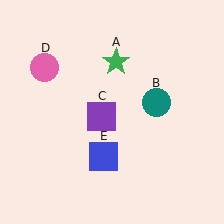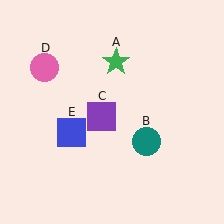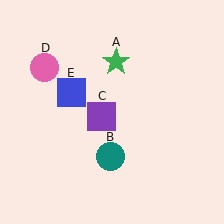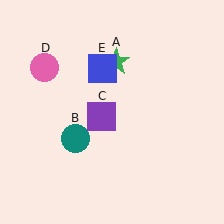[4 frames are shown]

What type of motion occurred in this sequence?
The teal circle (object B), blue square (object E) rotated clockwise around the center of the scene.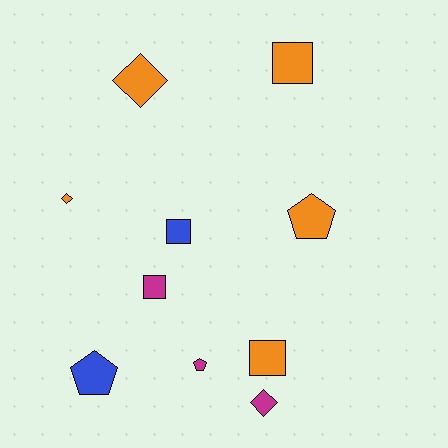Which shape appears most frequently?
Square, with 4 objects.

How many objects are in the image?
There are 10 objects.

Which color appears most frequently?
Orange, with 5 objects.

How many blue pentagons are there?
There is 1 blue pentagon.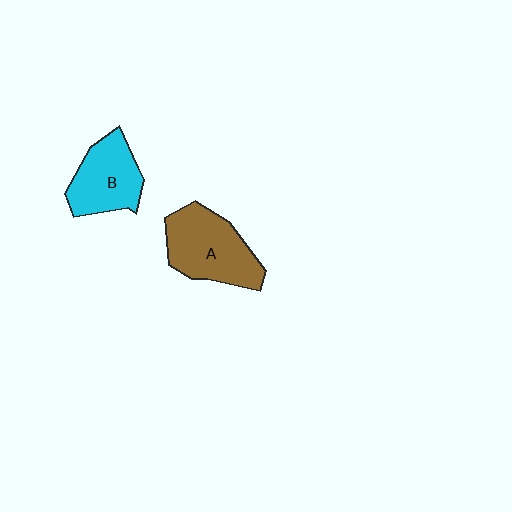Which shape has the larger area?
Shape A (brown).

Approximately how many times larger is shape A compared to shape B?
Approximately 1.2 times.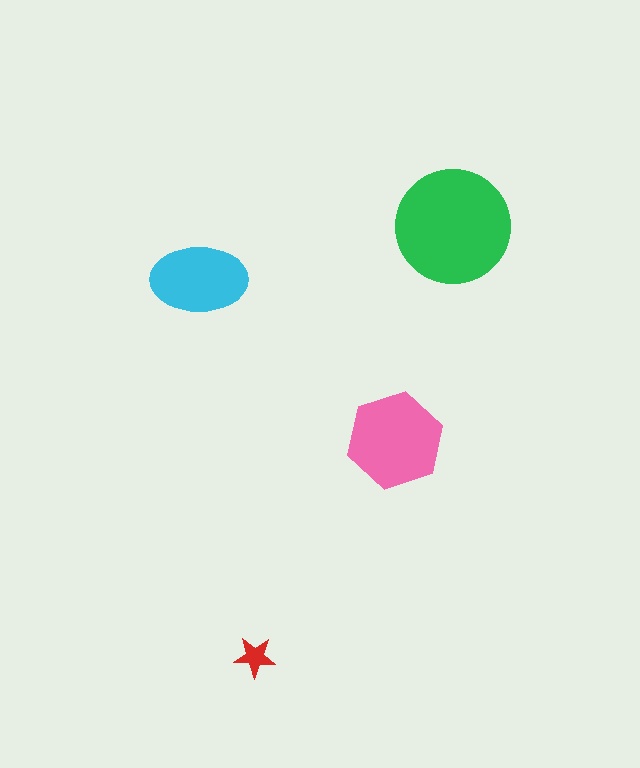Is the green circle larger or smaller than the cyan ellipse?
Larger.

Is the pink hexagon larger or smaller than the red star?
Larger.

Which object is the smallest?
The red star.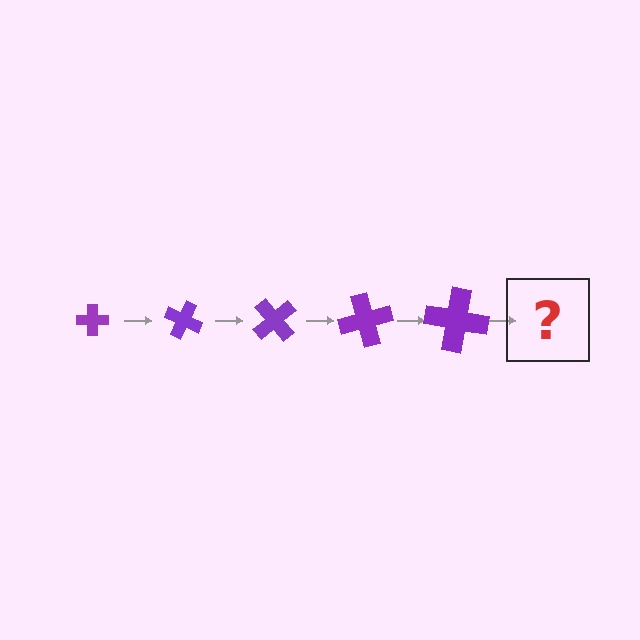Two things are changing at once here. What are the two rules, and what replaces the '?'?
The two rules are that the cross grows larger each step and it rotates 25 degrees each step. The '?' should be a cross, larger than the previous one and rotated 125 degrees from the start.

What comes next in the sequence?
The next element should be a cross, larger than the previous one and rotated 125 degrees from the start.